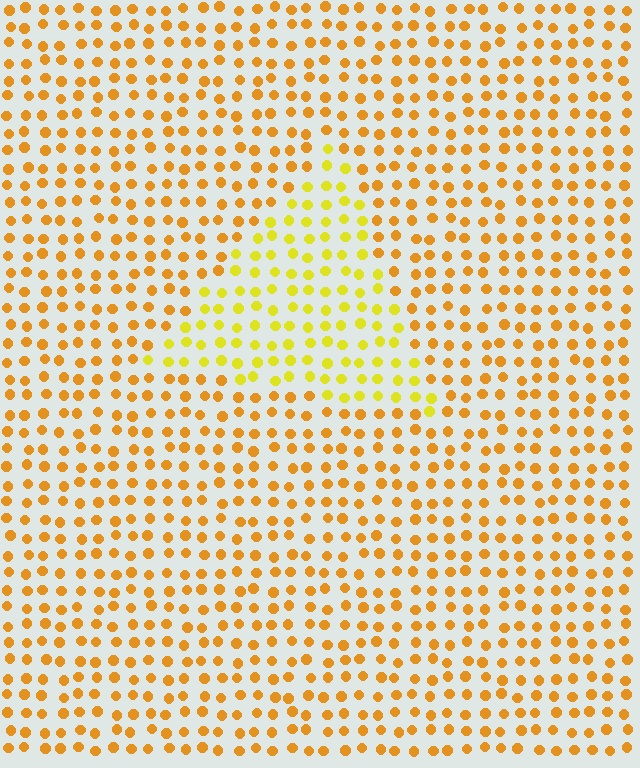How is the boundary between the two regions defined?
The boundary is defined purely by a slight shift in hue (about 26 degrees). Spacing, size, and orientation are identical on both sides.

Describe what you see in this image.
The image is filled with small orange elements in a uniform arrangement. A triangle-shaped region is visible where the elements are tinted to a slightly different hue, forming a subtle color boundary.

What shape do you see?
I see a triangle.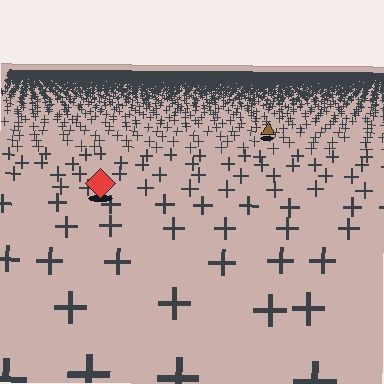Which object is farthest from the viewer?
The brown triangle is farthest from the viewer. It appears smaller and the ground texture around it is denser.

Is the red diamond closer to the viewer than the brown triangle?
Yes. The red diamond is closer — you can tell from the texture gradient: the ground texture is coarser near it.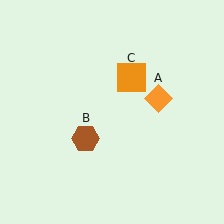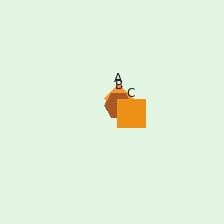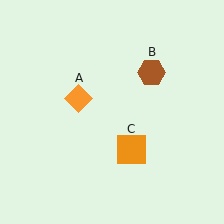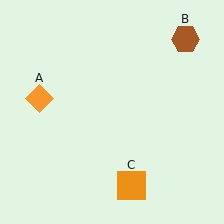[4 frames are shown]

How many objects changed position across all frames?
3 objects changed position: orange diamond (object A), brown hexagon (object B), orange square (object C).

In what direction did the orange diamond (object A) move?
The orange diamond (object A) moved left.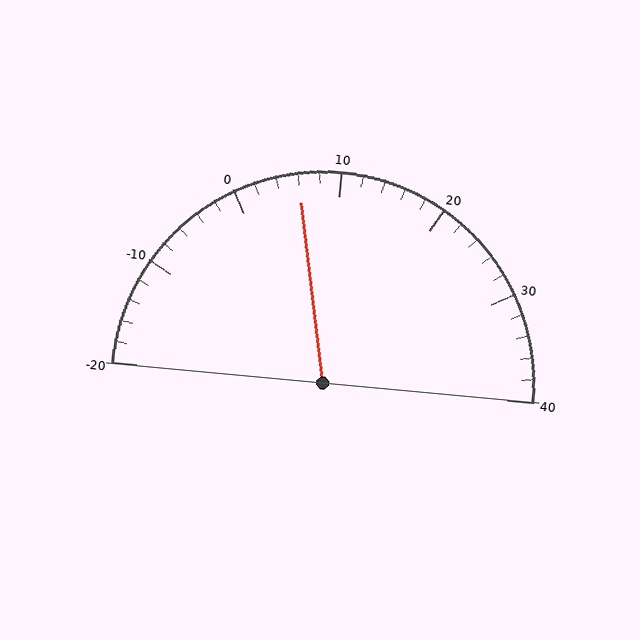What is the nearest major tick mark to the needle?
The nearest major tick mark is 10.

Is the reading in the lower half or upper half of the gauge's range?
The reading is in the lower half of the range (-20 to 40).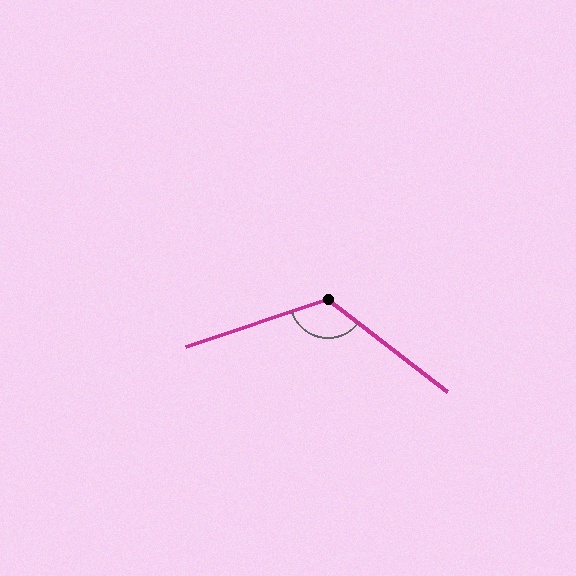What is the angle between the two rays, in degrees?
Approximately 124 degrees.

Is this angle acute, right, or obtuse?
It is obtuse.